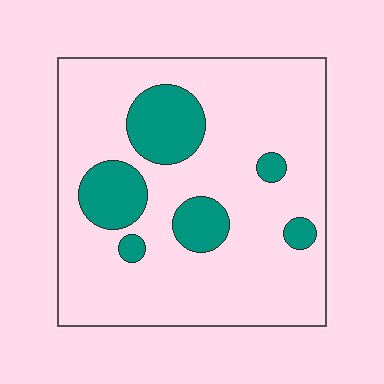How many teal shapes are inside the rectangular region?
6.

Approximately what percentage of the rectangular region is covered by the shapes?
Approximately 20%.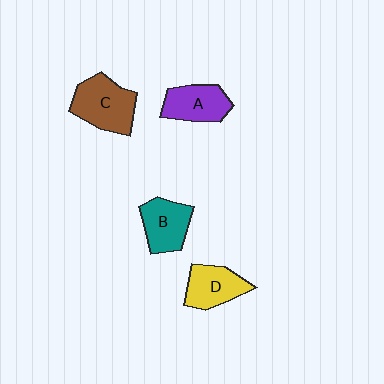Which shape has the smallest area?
Shape D (yellow).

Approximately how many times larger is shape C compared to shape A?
Approximately 1.3 times.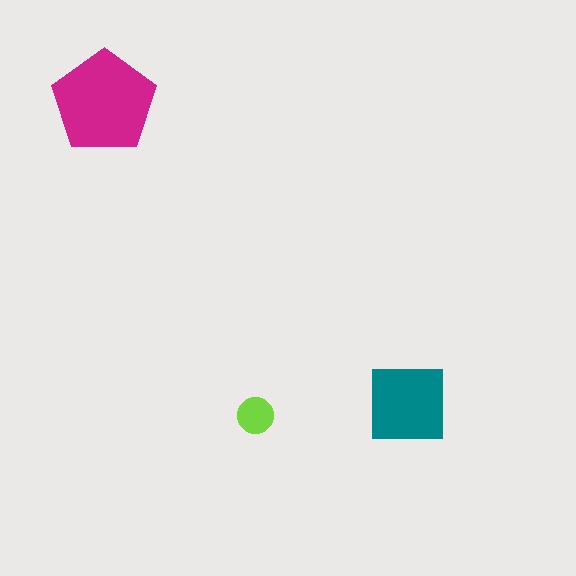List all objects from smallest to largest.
The lime circle, the teal square, the magenta pentagon.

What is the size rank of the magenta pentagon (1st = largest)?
1st.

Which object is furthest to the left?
The magenta pentagon is leftmost.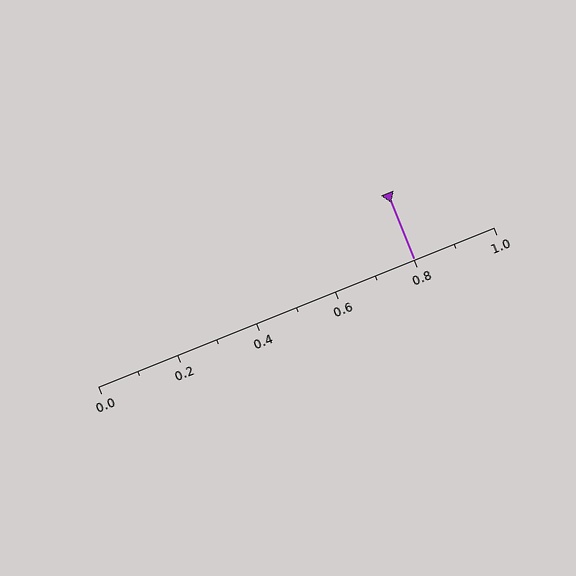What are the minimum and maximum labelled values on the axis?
The axis runs from 0.0 to 1.0.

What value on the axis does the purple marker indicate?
The marker indicates approximately 0.8.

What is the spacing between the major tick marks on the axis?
The major ticks are spaced 0.2 apart.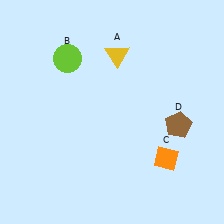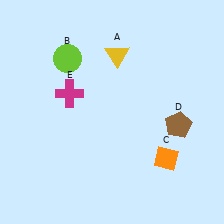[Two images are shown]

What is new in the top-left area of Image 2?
A magenta cross (E) was added in the top-left area of Image 2.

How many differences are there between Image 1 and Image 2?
There is 1 difference between the two images.